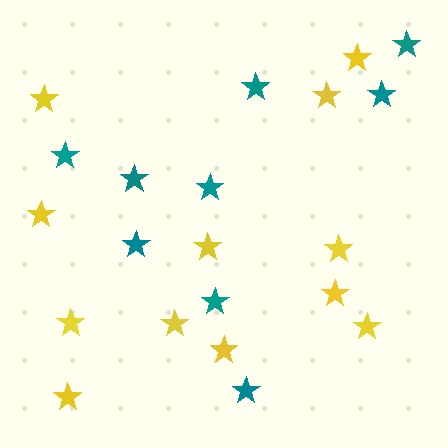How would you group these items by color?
There are 2 groups: one group of yellow stars (12) and one group of teal stars (9).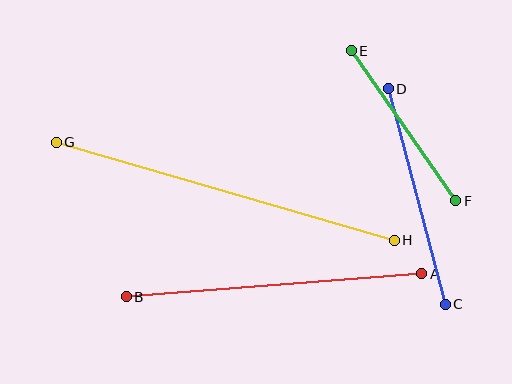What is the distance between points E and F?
The distance is approximately 182 pixels.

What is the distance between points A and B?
The distance is approximately 296 pixels.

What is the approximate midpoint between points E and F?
The midpoint is at approximately (404, 126) pixels.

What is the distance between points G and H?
The distance is approximately 352 pixels.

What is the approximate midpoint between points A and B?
The midpoint is at approximately (274, 285) pixels.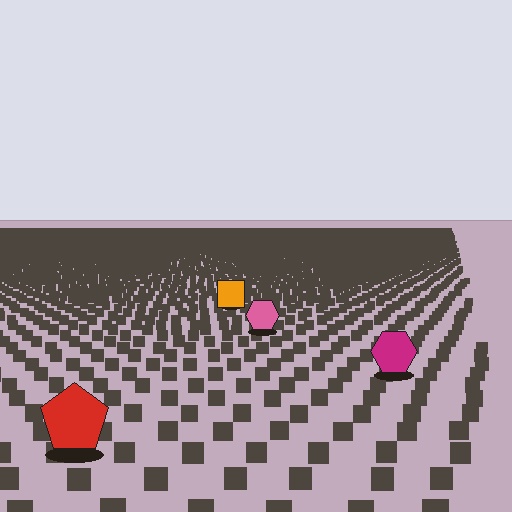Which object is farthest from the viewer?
The orange square is farthest from the viewer. It appears smaller and the ground texture around it is denser.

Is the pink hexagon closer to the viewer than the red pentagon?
No. The red pentagon is closer — you can tell from the texture gradient: the ground texture is coarser near it.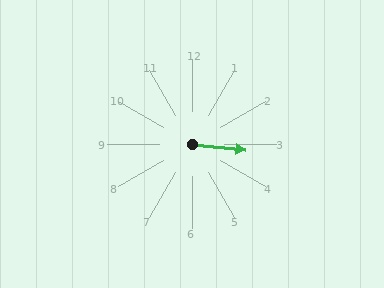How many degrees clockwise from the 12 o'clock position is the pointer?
Approximately 96 degrees.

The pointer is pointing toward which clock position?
Roughly 3 o'clock.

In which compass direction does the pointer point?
East.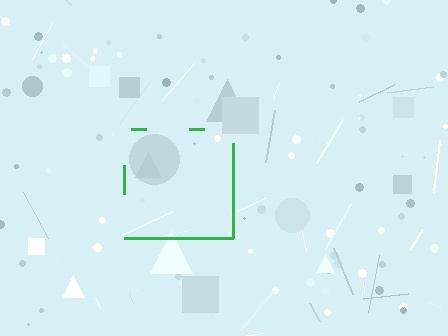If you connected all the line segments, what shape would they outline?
They would outline a square.